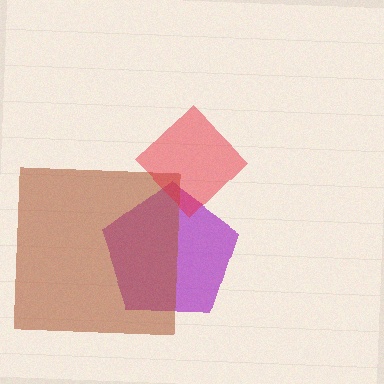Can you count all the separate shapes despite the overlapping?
Yes, there are 3 separate shapes.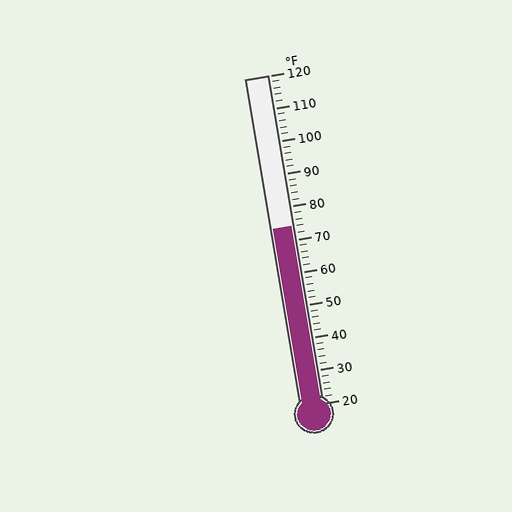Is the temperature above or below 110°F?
The temperature is below 110°F.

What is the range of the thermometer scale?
The thermometer scale ranges from 20°F to 120°F.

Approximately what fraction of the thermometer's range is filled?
The thermometer is filled to approximately 55% of its range.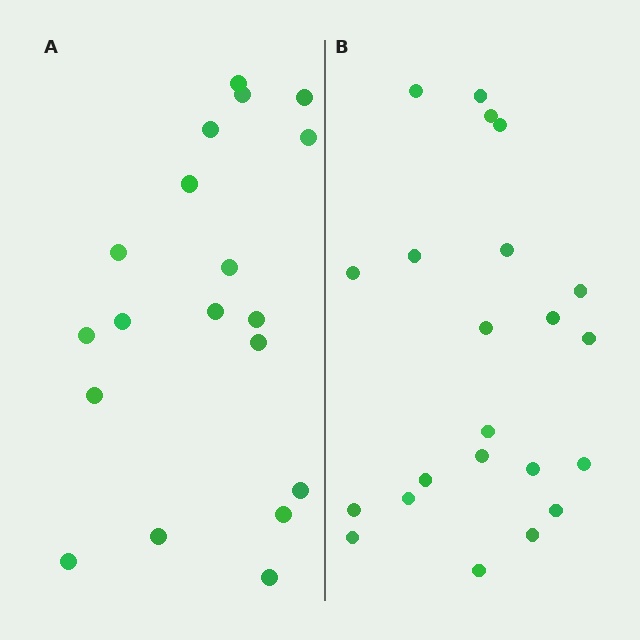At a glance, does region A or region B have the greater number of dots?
Region B (the right region) has more dots.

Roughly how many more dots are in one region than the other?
Region B has just a few more — roughly 2 or 3 more dots than region A.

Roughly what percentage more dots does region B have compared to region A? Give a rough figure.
About 15% more.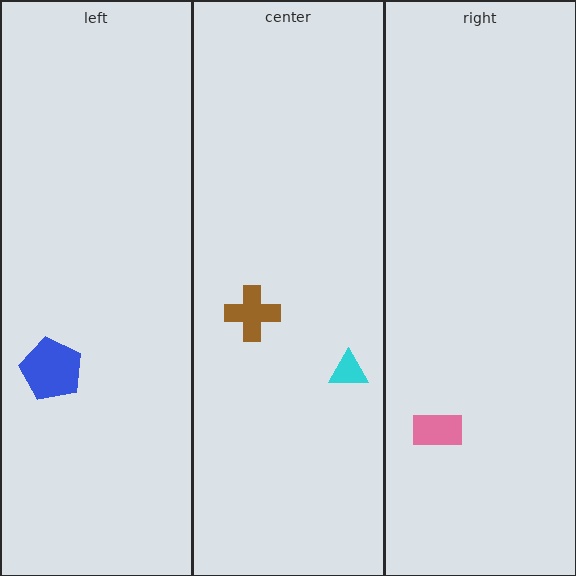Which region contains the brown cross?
The center region.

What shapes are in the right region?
The pink rectangle.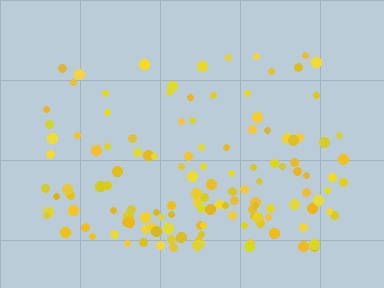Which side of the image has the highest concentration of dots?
The bottom.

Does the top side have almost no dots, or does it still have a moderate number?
Still a moderate number, just noticeably fewer than the bottom.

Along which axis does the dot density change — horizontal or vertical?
Vertical.